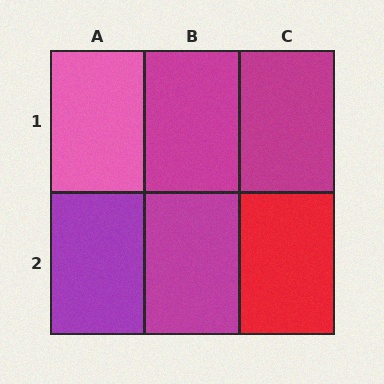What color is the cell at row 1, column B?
Magenta.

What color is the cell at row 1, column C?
Magenta.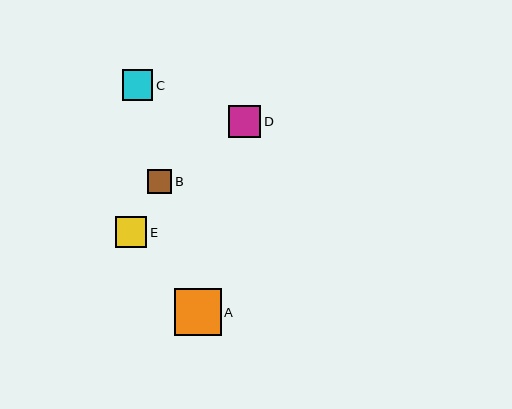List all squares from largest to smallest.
From largest to smallest: A, D, E, C, B.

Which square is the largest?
Square A is the largest with a size of approximately 47 pixels.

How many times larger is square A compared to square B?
Square A is approximately 1.9 times the size of square B.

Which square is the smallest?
Square B is the smallest with a size of approximately 24 pixels.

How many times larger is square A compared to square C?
Square A is approximately 1.5 times the size of square C.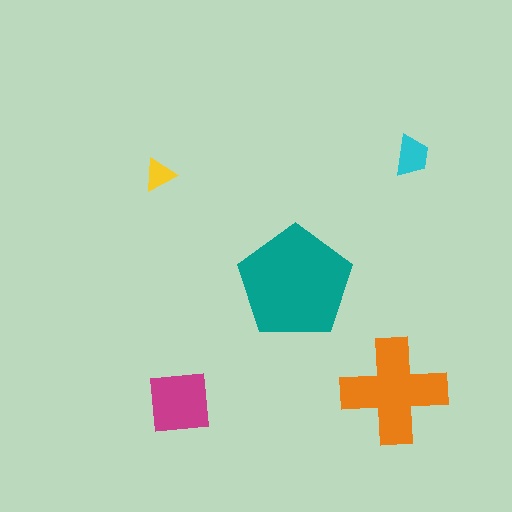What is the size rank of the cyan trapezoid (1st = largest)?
4th.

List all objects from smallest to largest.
The yellow triangle, the cyan trapezoid, the magenta square, the orange cross, the teal pentagon.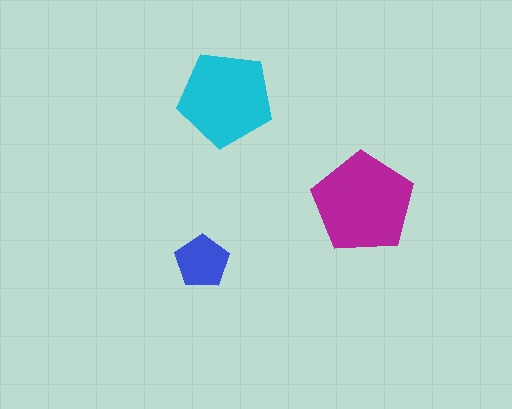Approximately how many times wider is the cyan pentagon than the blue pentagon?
About 2 times wider.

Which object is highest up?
The cyan pentagon is topmost.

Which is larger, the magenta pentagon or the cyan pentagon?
The magenta one.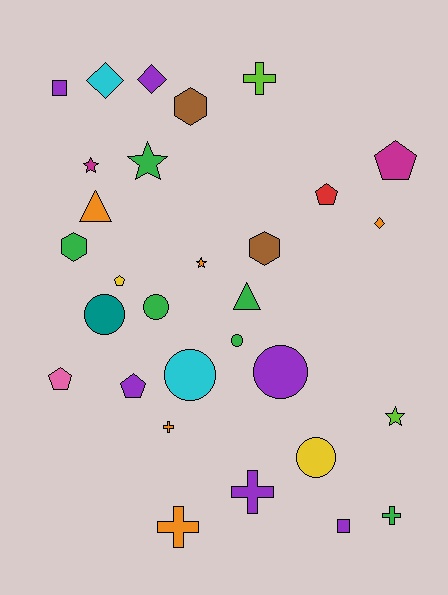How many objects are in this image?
There are 30 objects.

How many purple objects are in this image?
There are 6 purple objects.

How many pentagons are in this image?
There are 5 pentagons.